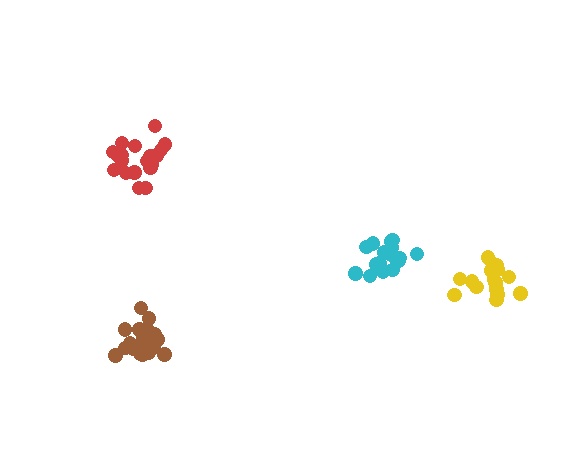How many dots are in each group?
Group 1: 20 dots, Group 2: 17 dots, Group 3: 18 dots, Group 4: 20 dots (75 total).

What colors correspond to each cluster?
The clusters are colored: brown, yellow, cyan, red.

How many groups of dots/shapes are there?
There are 4 groups.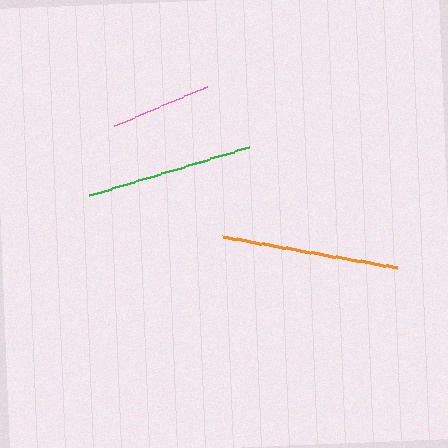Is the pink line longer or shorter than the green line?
The green line is longer than the pink line.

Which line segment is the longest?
The orange line is the longest at approximately 178 pixels.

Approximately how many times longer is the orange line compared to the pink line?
The orange line is approximately 1.7 times the length of the pink line.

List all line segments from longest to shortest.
From longest to shortest: orange, green, pink.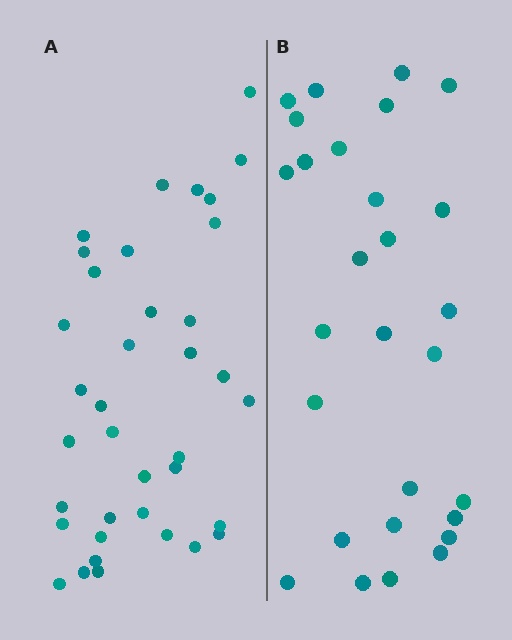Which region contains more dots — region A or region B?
Region A (the left region) has more dots.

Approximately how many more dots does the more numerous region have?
Region A has roughly 8 or so more dots than region B.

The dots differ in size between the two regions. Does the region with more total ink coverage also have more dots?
No. Region B has more total ink coverage because its dots are larger, but region A actually contains more individual dots. Total area can be misleading — the number of items is what matters here.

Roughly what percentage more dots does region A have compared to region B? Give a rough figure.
About 30% more.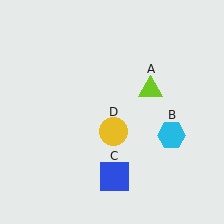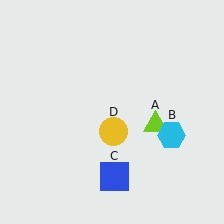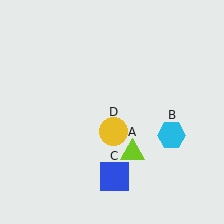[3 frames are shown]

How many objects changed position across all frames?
1 object changed position: lime triangle (object A).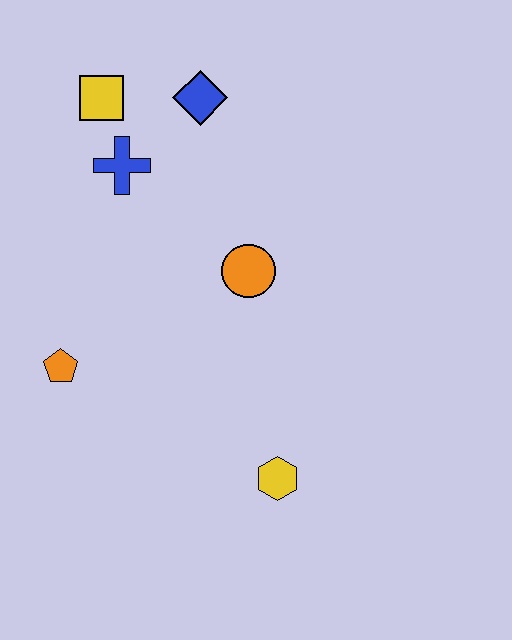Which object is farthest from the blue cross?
The yellow hexagon is farthest from the blue cross.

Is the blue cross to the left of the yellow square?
No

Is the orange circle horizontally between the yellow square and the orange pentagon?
No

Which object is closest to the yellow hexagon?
The orange circle is closest to the yellow hexagon.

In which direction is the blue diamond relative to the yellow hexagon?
The blue diamond is above the yellow hexagon.